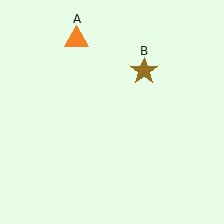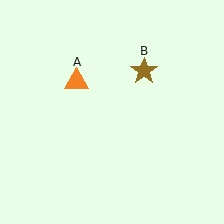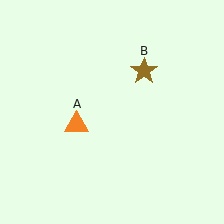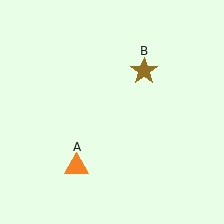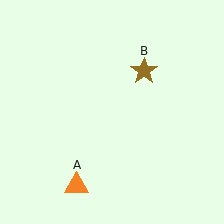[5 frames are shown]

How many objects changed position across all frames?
1 object changed position: orange triangle (object A).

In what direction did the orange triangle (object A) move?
The orange triangle (object A) moved down.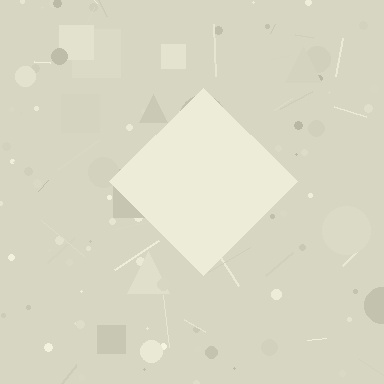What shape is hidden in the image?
A diamond is hidden in the image.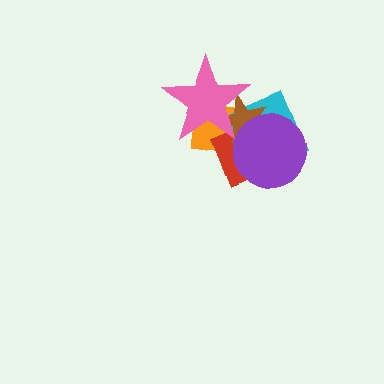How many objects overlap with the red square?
5 objects overlap with the red square.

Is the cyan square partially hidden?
Yes, it is partially covered by another shape.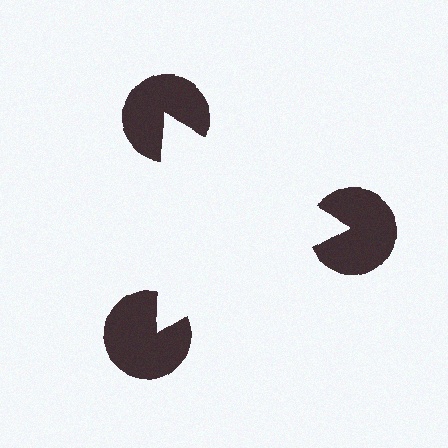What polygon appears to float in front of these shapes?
An illusory triangle — its edges are inferred from the aligned wedge cuts in the pac-man discs, not physically drawn.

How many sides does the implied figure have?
3 sides.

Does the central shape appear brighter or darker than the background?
It typically appears slightly brighter than the background, even though no actual brightness change is drawn.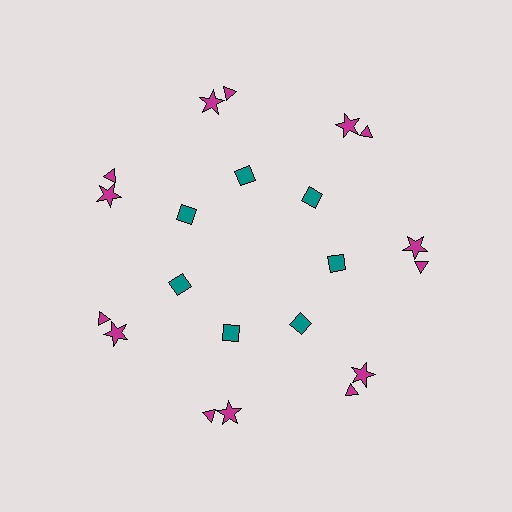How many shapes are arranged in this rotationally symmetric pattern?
There are 21 shapes, arranged in 7 groups of 3.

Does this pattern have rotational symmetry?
Yes, this pattern has 7-fold rotational symmetry. It looks the same after rotating 51 degrees around the center.